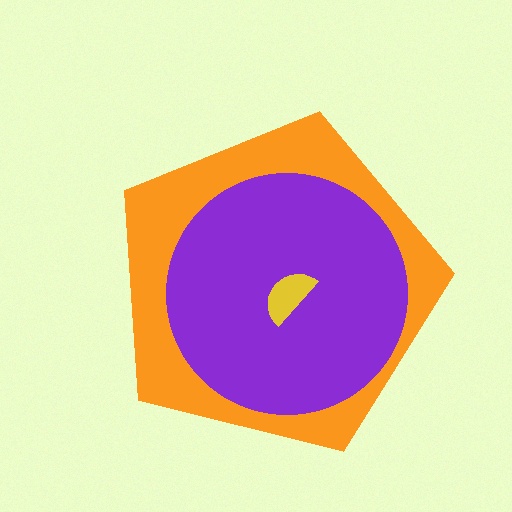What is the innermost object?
The yellow semicircle.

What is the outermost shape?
The orange pentagon.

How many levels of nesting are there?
3.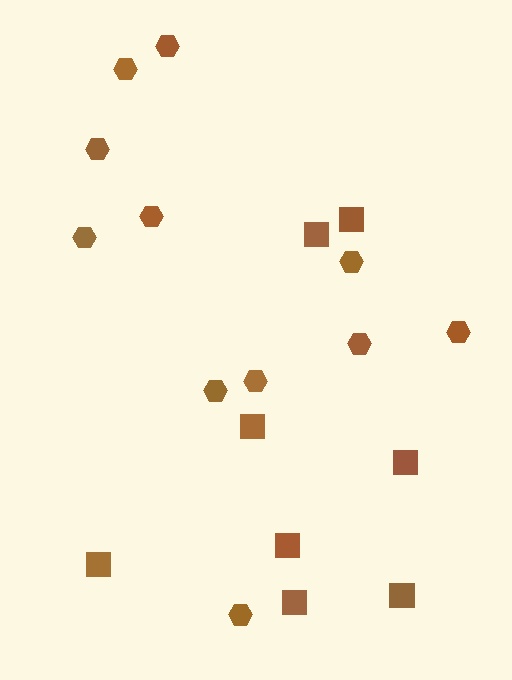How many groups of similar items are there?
There are 2 groups: one group of squares (8) and one group of hexagons (11).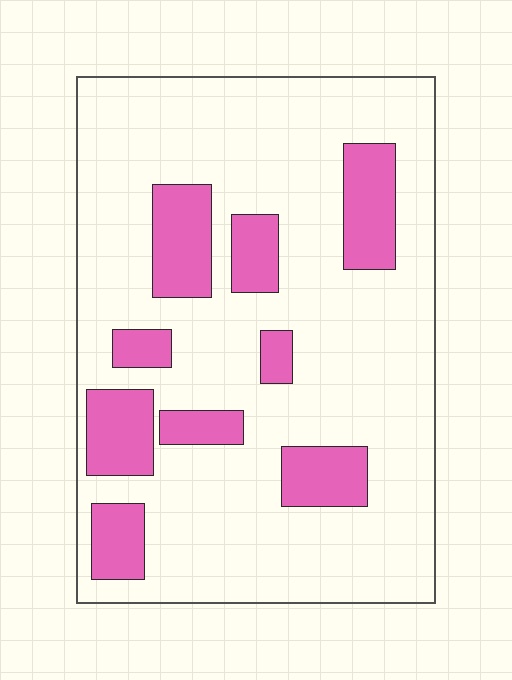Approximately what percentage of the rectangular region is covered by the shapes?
Approximately 20%.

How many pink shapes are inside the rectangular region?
9.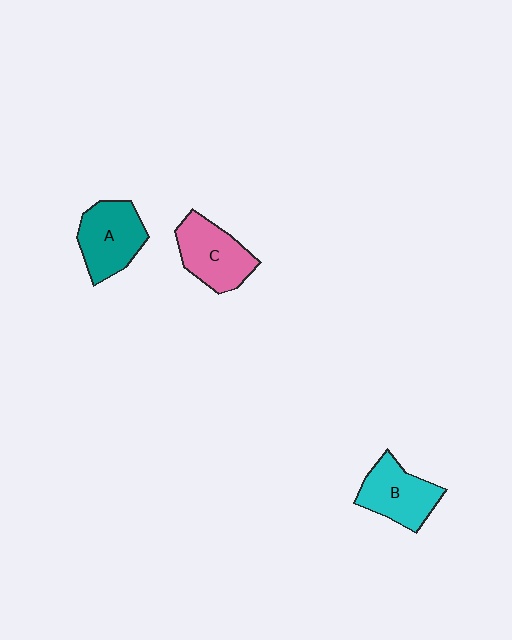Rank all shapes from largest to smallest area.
From largest to smallest: A (teal), C (pink), B (cyan).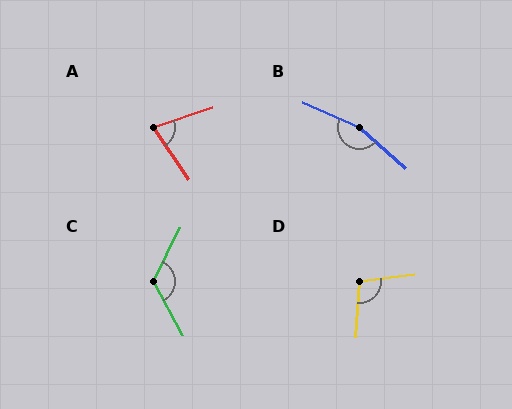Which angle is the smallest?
A, at approximately 75 degrees.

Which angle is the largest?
B, at approximately 162 degrees.